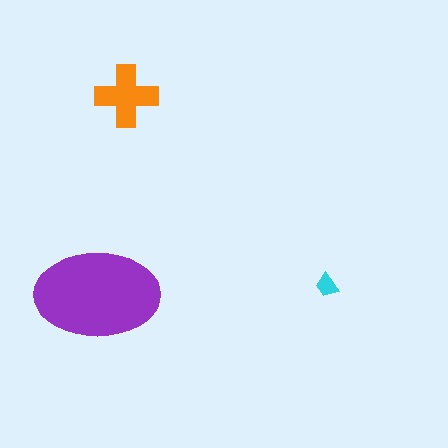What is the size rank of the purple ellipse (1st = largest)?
1st.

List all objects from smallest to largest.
The cyan trapezoid, the orange cross, the purple ellipse.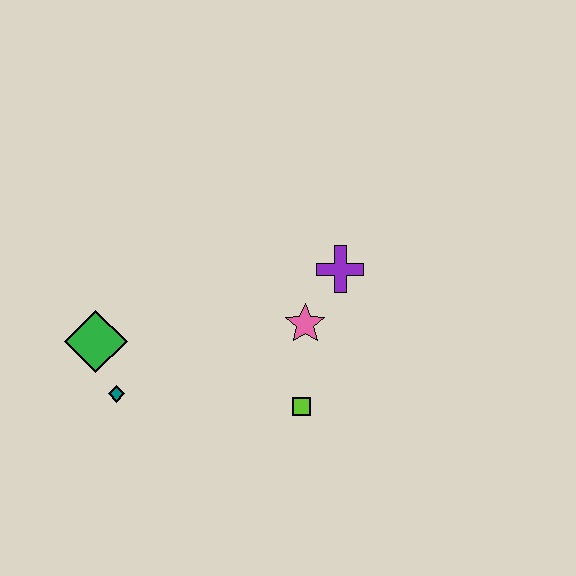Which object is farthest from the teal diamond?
The purple cross is farthest from the teal diamond.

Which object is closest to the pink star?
The purple cross is closest to the pink star.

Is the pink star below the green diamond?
No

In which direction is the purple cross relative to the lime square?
The purple cross is above the lime square.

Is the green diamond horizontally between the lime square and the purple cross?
No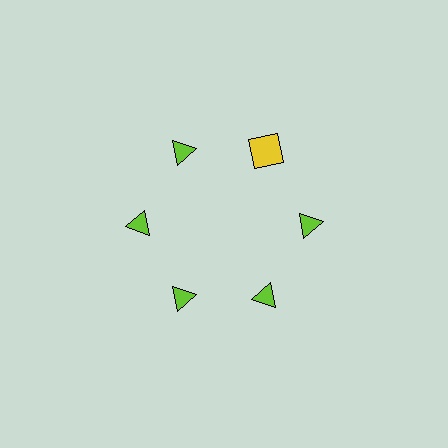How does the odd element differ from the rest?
It differs in both color (yellow instead of lime) and shape (square instead of triangle).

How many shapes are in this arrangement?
There are 6 shapes arranged in a ring pattern.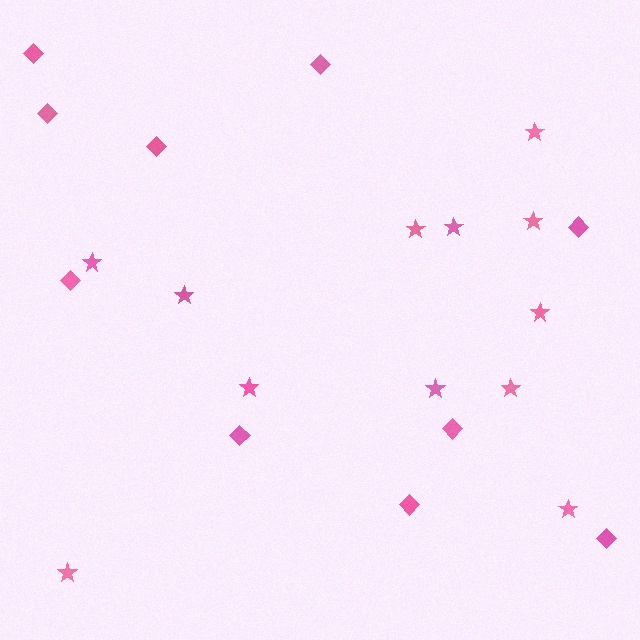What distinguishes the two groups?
There are 2 groups: one group of stars (12) and one group of diamonds (10).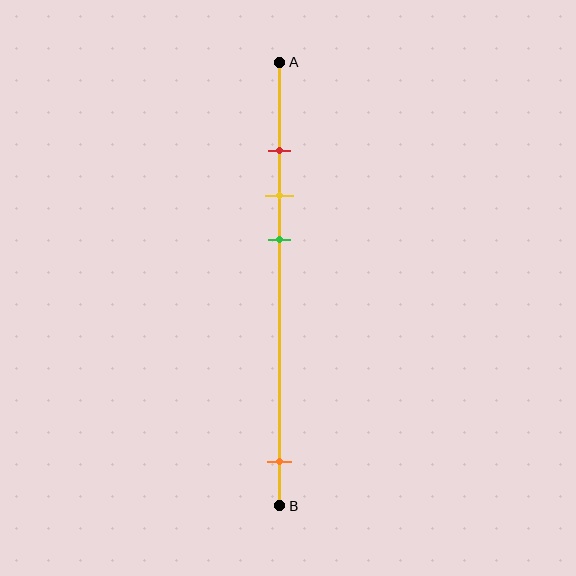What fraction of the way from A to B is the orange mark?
The orange mark is approximately 90% (0.9) of the way from A to B.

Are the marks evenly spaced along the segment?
No, the marks are not evenly spaced.